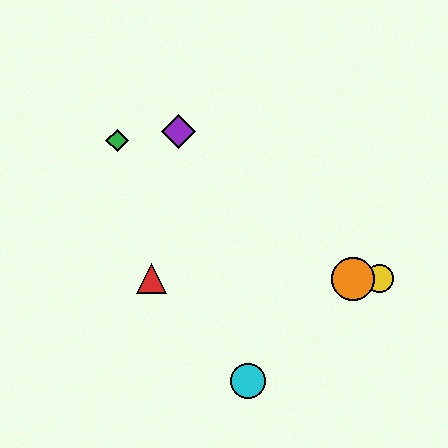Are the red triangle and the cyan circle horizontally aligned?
No, the red triangle is at y≈279 and the cyan circle is at y≈381.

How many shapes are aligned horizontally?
4 shapes (the red triangle, the blue diamond, the yellow circle, the orange circle) are aligned horizontally.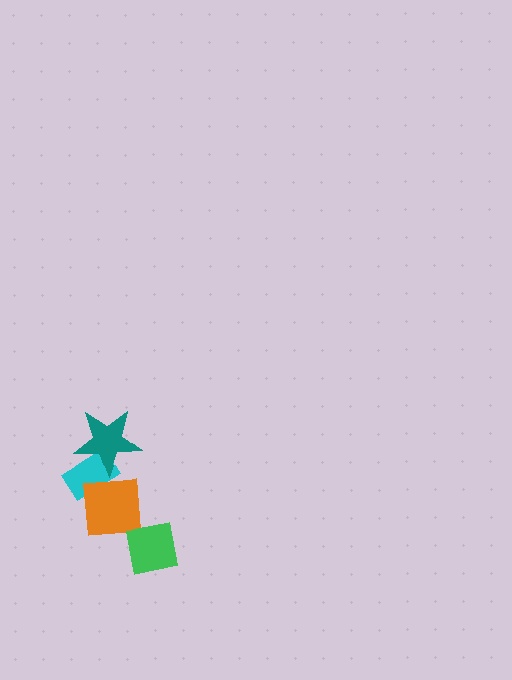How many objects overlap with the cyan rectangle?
2 objects overlap with the cyan rectangle.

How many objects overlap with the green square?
1 object overlaps with the green square.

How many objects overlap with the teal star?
1 object overlaps with the teal star.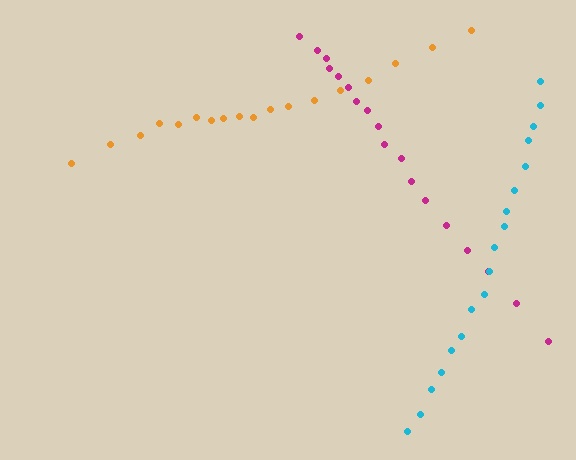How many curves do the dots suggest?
There are 3 distinct paths.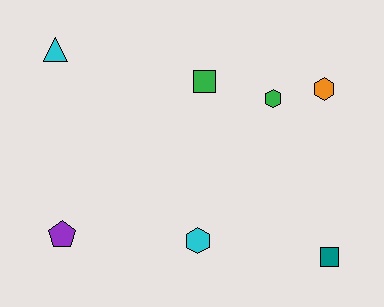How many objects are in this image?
There are 7 objects.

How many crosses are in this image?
There are no crosses.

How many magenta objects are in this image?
There are no magenta objects.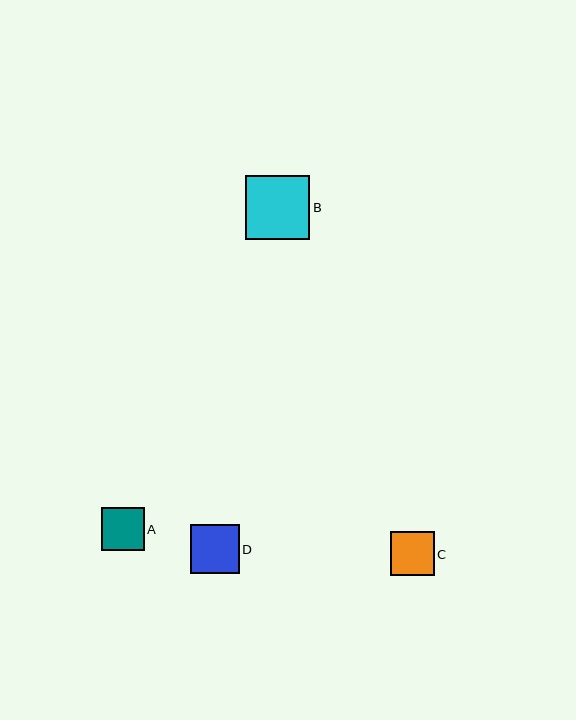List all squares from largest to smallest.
From largest to smallest: B, D, C, A.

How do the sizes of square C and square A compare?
Square C and square A are approximately the same size.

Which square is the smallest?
Square A is the smallest with a size of approximately 43 pixels.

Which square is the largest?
Square B is the largest with a size of approximately 64 pixels.